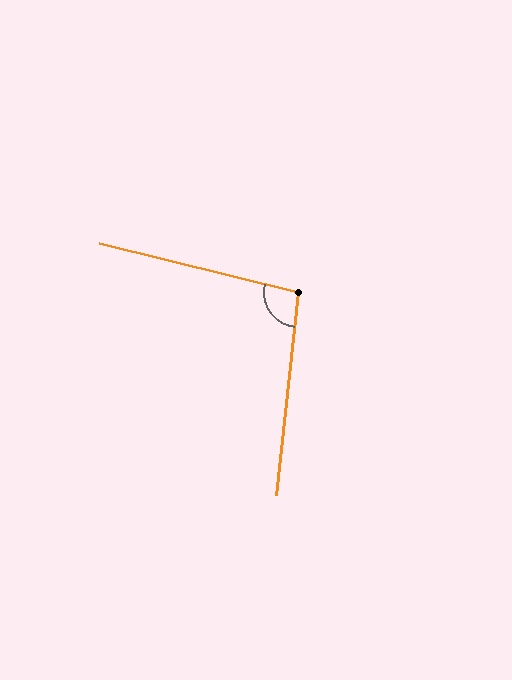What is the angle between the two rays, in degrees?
Approximately 98 degrees.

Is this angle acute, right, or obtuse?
It is obtuse.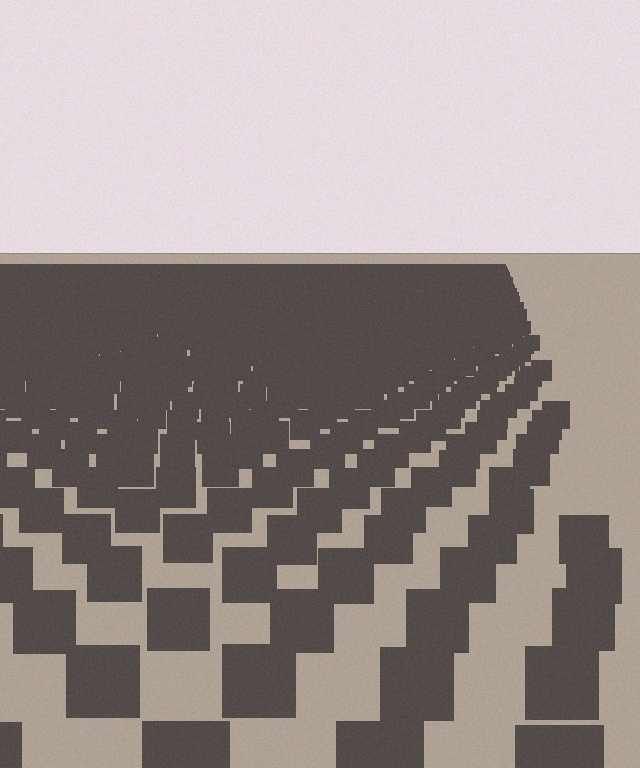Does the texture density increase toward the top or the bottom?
Density increases toward the top.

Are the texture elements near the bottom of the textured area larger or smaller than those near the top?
Larger. Near the bottom, elements are closer to the viewer and appear at a bigger on-screen size.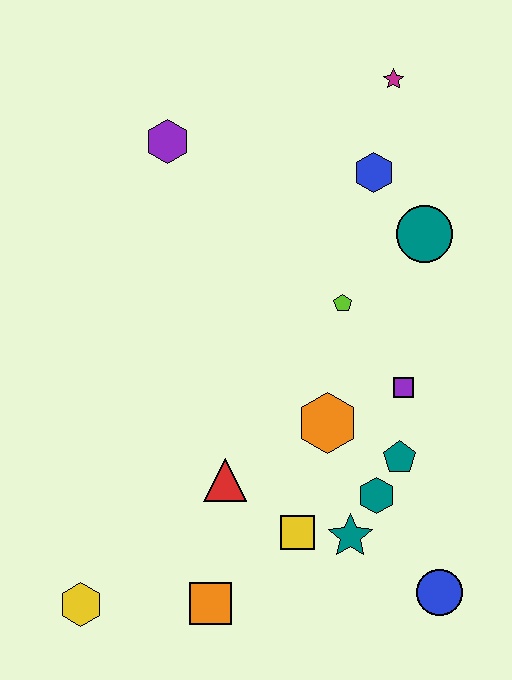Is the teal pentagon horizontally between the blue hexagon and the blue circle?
Yes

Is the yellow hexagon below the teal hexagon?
Yes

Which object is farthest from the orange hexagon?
The magenta star is farthest from the orange hexagon.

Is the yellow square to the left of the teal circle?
Yes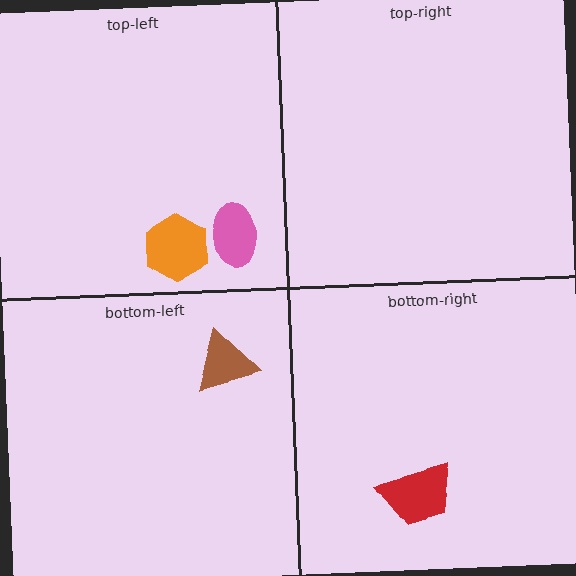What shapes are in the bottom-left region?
The brown triangle.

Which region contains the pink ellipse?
The top-left region.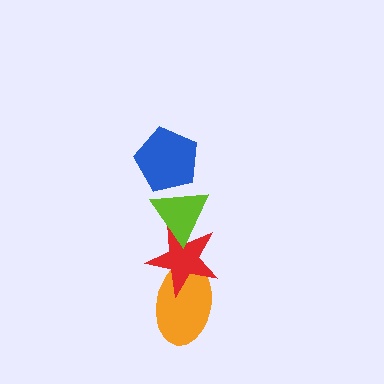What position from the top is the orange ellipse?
The orange ellipse is 4th from the top.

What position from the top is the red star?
The red star is 3rd from the top.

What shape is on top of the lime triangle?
The blue pentagon is on top of the lime triangle.